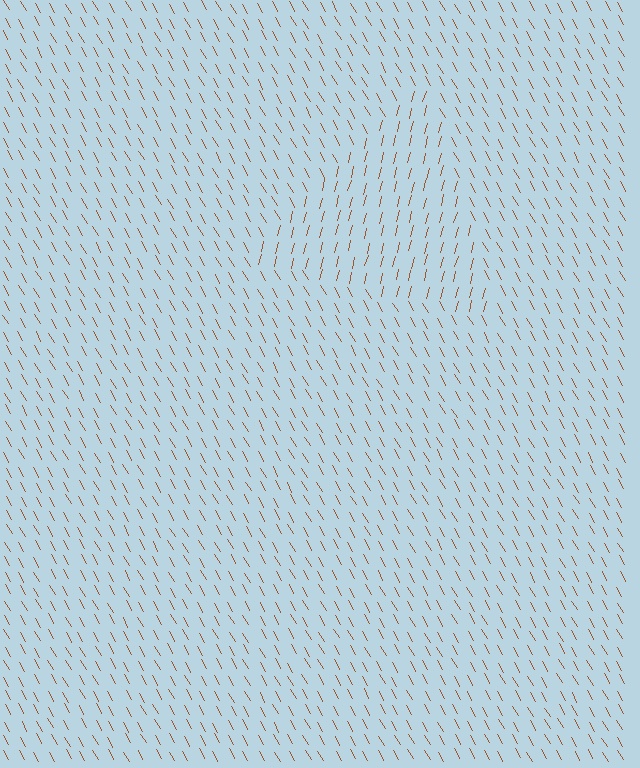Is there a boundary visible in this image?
Yes, there is a texture boundary formed by a change in line orientation.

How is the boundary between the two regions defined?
The boundary is defined purely by a change in line orientation (approximately 45 degrees difference). All lines are the same color and thickness.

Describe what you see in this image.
The image is filled with small brown line segments. A triangle region in the image has lines oriented differently from the surrounding lines, creating a visible texture boundary.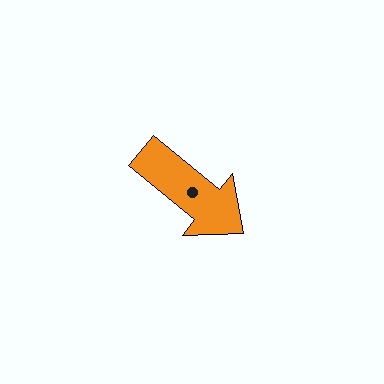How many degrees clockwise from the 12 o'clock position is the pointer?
Approximately 129 degrees.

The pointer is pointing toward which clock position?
Roughly 4 o'clock.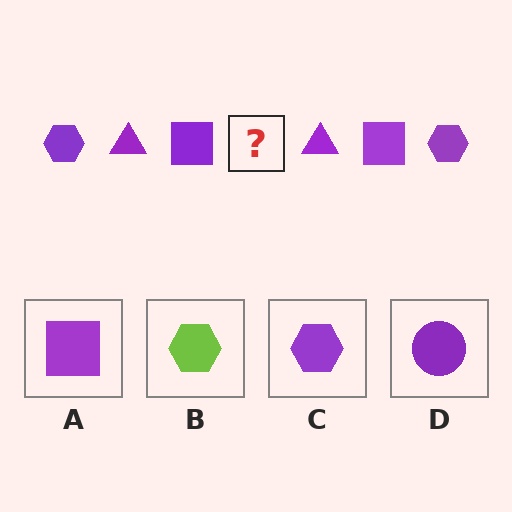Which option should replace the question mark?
Option C.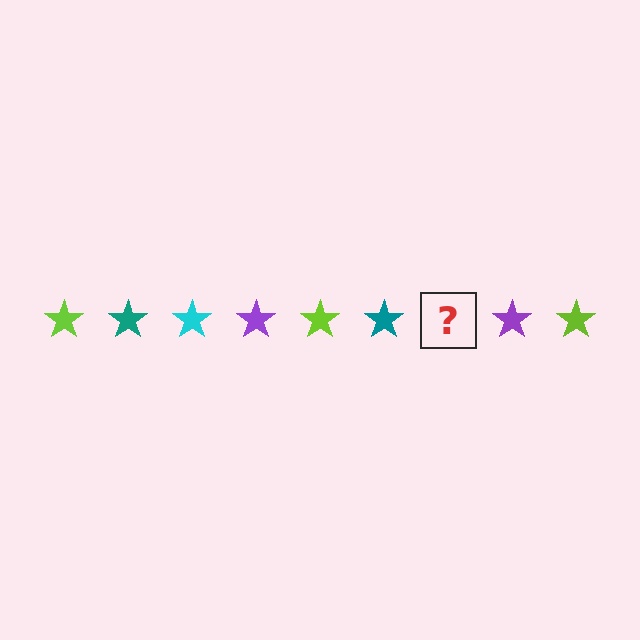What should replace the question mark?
The question mark should be replaced with a cyan star.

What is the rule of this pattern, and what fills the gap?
The rule is that the pattern cycles through lime, teal, cyan, purple stars. The gap should be filled with a cyan star.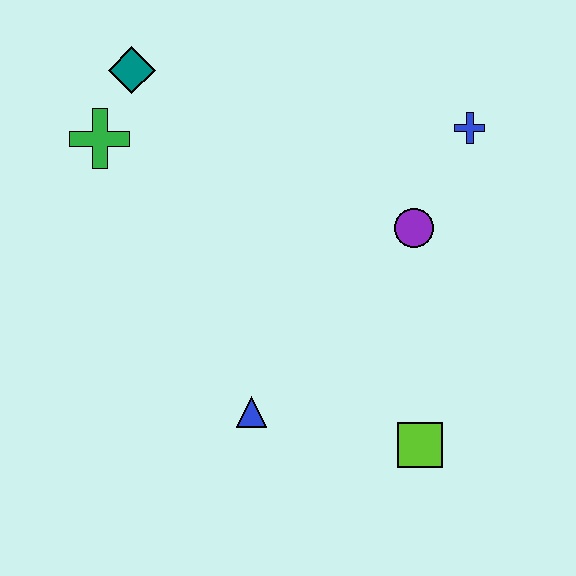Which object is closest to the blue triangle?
The lime square is closest to the blue triangle.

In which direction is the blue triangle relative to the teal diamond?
The blue triangle is below the teal diamond.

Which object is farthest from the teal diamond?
The lime square is farthest from the teal diamond.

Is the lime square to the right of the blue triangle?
Yes